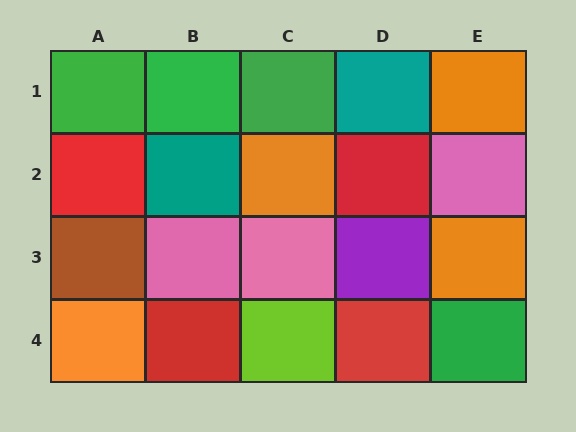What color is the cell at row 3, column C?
Pink.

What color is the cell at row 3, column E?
Orange.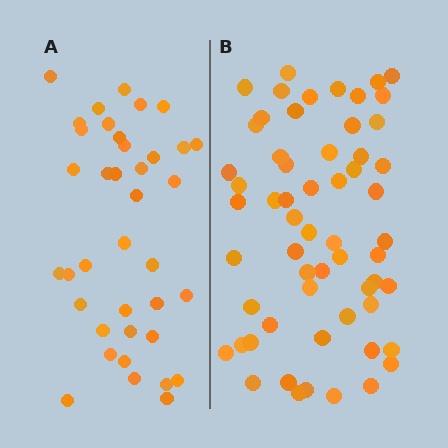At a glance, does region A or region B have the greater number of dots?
Region B (the right region) has more dots.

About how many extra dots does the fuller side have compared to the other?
Region B has approximately 20 more dots than region A.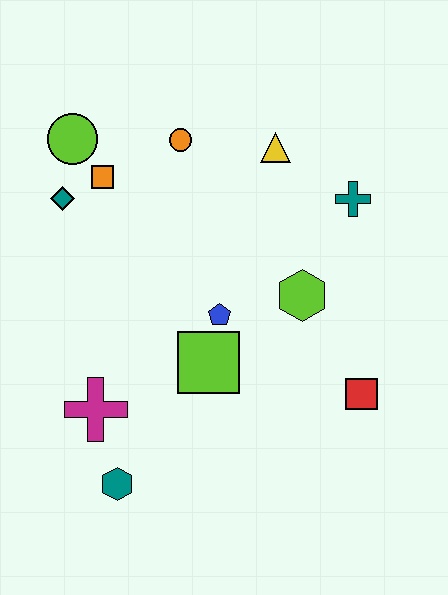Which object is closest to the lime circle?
The orange square is closest to the lime circle.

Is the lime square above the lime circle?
No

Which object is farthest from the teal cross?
The teal hexagon is farthest from the teal cross.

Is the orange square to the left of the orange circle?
Yes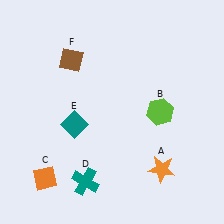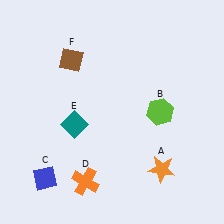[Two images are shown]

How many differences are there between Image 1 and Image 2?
There are 2 differences between the two images.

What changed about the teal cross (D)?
In Image 1, D is teal. In Image 2, it changed to orange.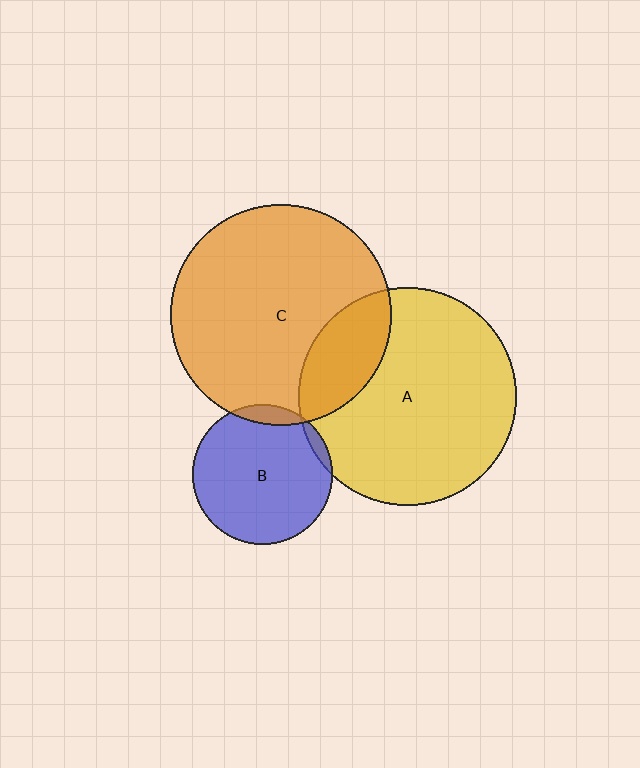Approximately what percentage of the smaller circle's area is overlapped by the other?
Approximately 5%.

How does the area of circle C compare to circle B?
Approximately 2.5 times.